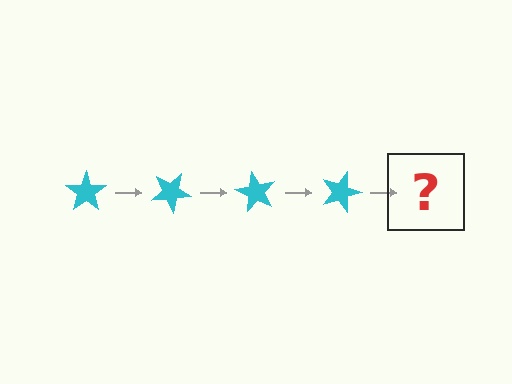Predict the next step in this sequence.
The next step is a cyan star rotated 120 degrees.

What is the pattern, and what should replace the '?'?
The pattern is that the star rotates 30 degrees each step. The '?' should be a cyan star rotated 120 degrees.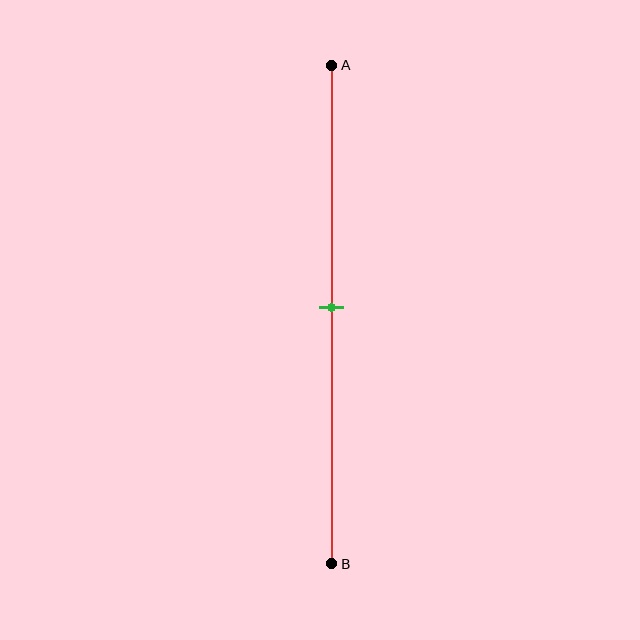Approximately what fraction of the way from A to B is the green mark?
The green mark is approximately 50% of the way from A to B.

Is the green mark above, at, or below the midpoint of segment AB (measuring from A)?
The green mark is approximately at the midpoint of segment AB.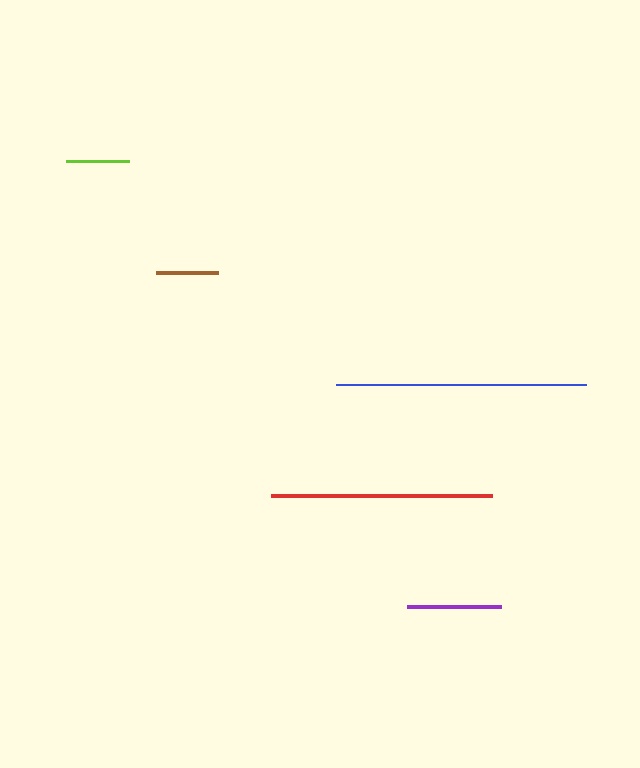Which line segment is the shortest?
The brown line is the shortest at approximately 61 pixels.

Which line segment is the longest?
The blue line is the longest at approximately 250 pixels.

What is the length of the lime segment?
The lime segment is approximately 63 pixels long.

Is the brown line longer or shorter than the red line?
The red line is longer than the brown line.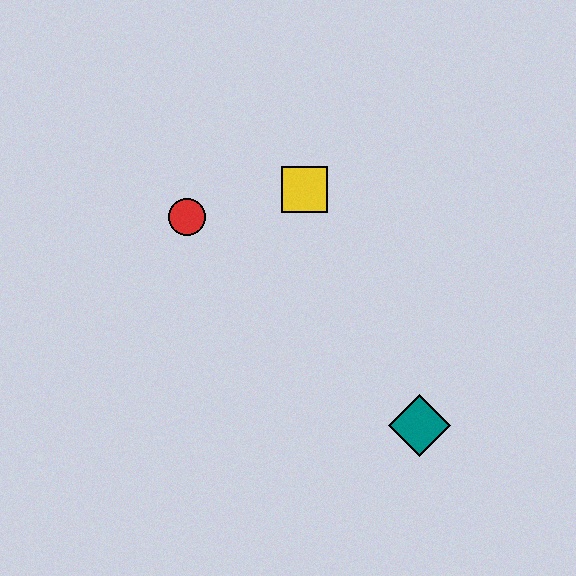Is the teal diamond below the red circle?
Yes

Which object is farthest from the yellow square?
The teal diamond is farthest from the yellow square.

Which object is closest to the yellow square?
The red circle is closest to the yellow square.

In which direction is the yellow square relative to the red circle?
The yellow square is to the right of the red circle.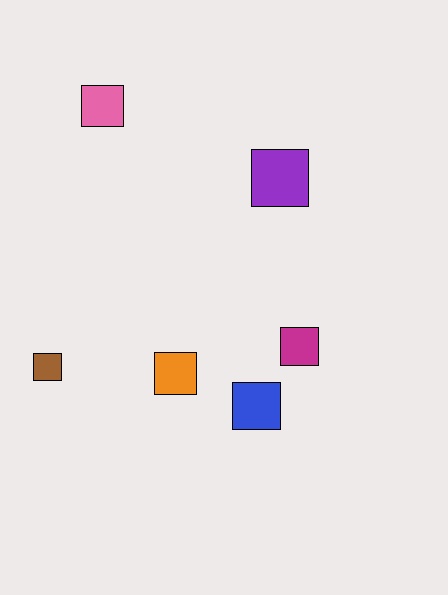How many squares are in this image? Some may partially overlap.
There are 6 squares.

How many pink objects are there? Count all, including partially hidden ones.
There is 1 pink object.